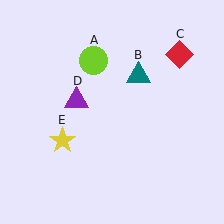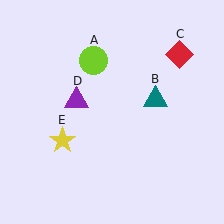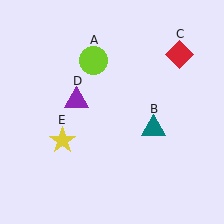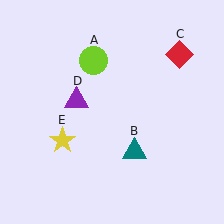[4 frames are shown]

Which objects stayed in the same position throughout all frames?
Lime circle (object A) and red diamond (object C) and purple triangle (object D) and yellow star (object E) remained stationary.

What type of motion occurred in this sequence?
The teal triangle (object B) rotated clockwise around the center of the scene.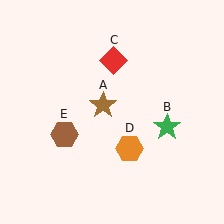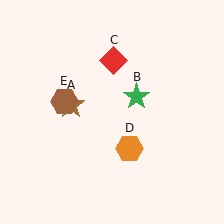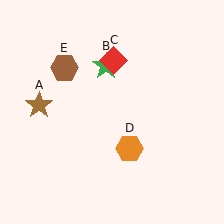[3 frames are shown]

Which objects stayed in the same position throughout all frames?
Red diamond (object C) and orange hexagon (object D) remained stationary.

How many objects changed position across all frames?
3 objects changed position: brown star (object A), green star (object B), brown hexagon (object E).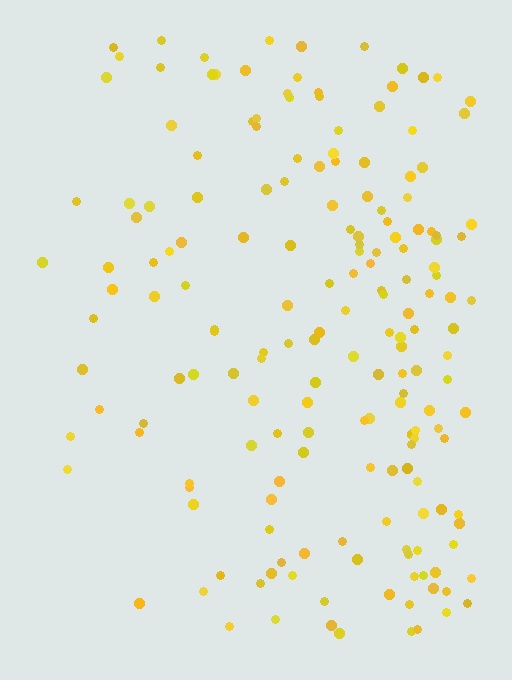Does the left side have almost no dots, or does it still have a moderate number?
Still a moderate number, just noticeably fewer than the right.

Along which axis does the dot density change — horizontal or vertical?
Horizontal.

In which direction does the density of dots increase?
From left to right, with the right side densest.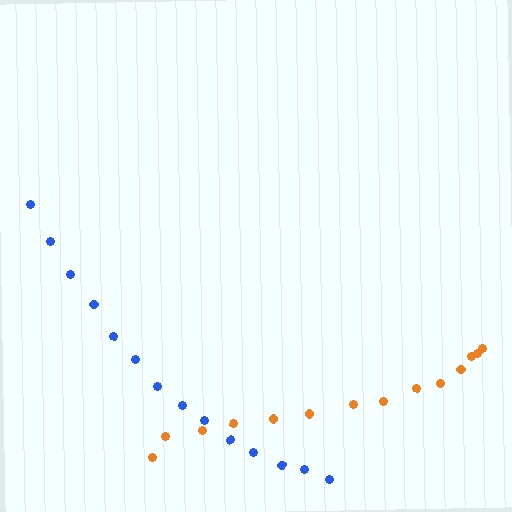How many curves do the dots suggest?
There are 2 distinct paths.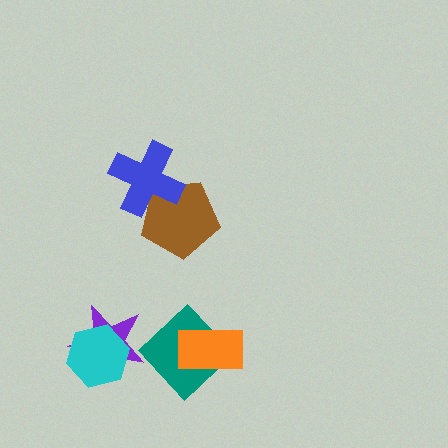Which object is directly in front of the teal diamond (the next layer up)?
The purple star is directly in front of the teal diamond.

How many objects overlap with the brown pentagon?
1 object overlaps with the brown pentagon.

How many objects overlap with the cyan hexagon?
1 object overlaps with the cyan hexagon.